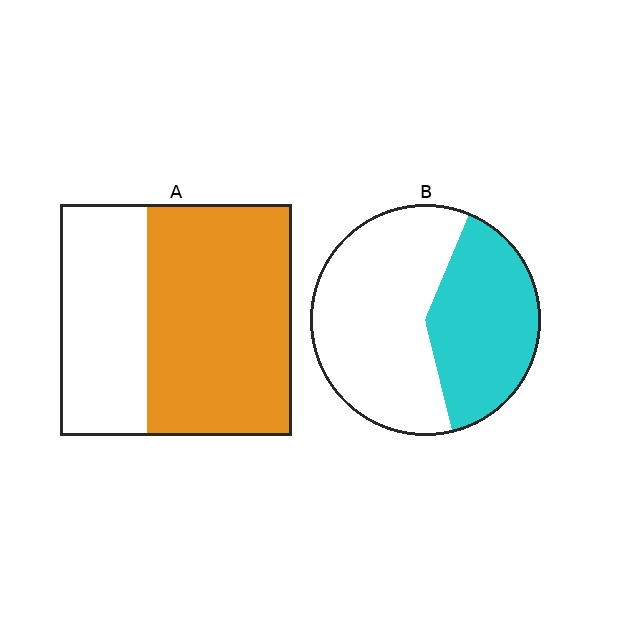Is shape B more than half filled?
No.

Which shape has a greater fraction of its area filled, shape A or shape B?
Shape A.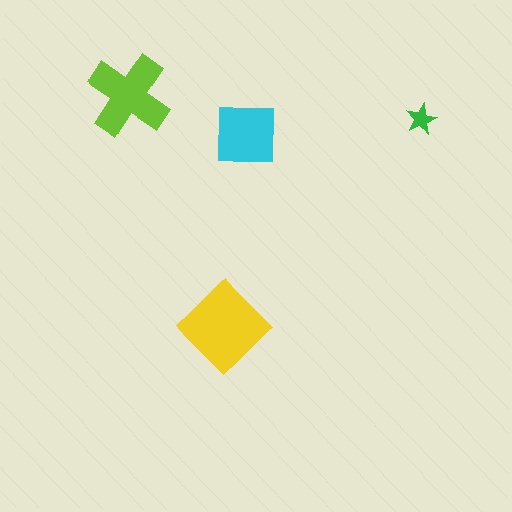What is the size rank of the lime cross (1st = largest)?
2nd.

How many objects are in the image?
There are 4 objects in the image.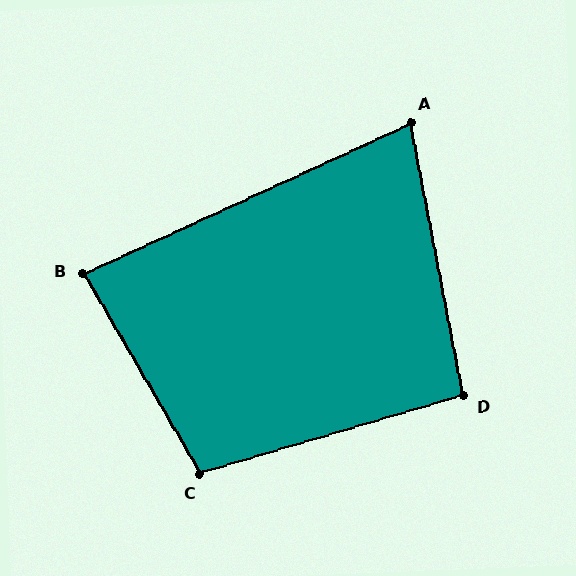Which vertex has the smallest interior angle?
A, at approximately 76 degrees.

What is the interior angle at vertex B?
Approximately 84 degrees (acute).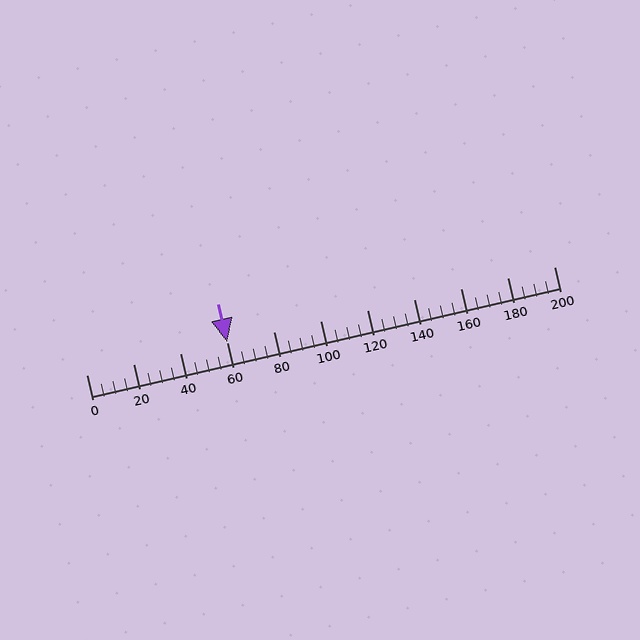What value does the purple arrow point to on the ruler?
The purple arrow points to approximately 60.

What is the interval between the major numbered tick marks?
The major tick marks are spaced 20 units apart.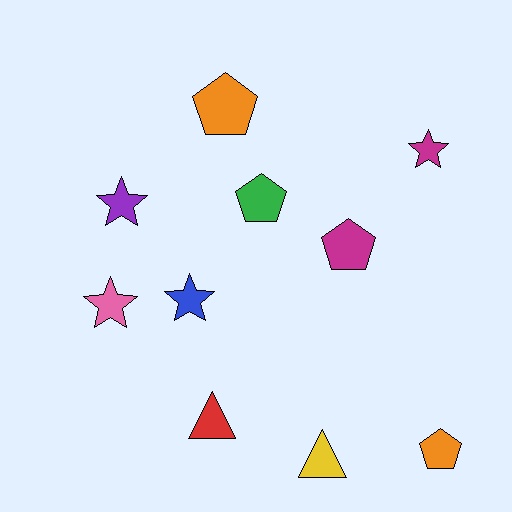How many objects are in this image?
There are 10 objects.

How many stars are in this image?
There are 4 stars.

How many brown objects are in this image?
There are no brown objects.